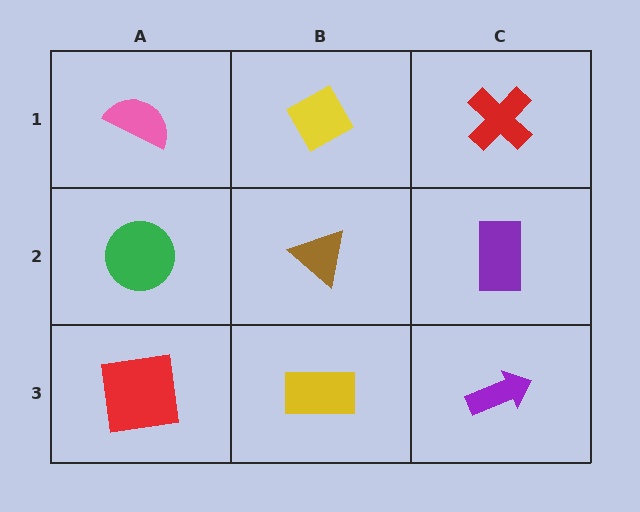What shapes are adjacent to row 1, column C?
A purple rectangle (row 2, column C), a yellow diamond (row 1, column B).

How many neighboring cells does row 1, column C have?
2.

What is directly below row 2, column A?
A red square.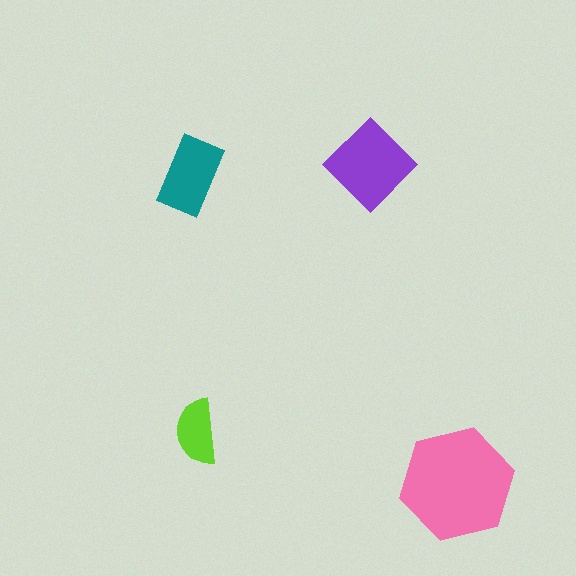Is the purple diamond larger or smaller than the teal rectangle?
Larger.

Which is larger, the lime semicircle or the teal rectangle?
The teal rectangle.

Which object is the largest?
The pink hexagon.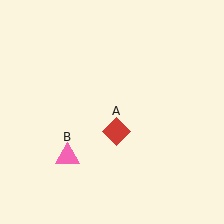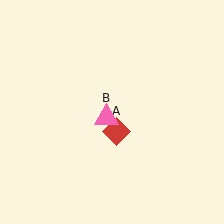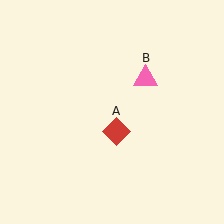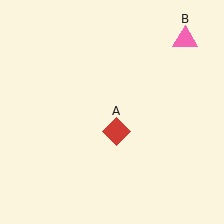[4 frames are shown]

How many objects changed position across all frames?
1 object changed position: pink triangle (object B).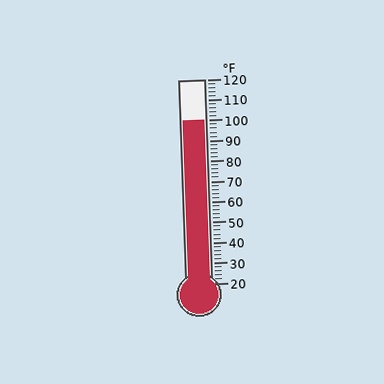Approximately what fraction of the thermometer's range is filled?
The thermometer is filled to approximately 80% of its range.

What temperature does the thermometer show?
The thermometer shows approximately 100°F.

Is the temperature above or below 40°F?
The temperature is above 40°F.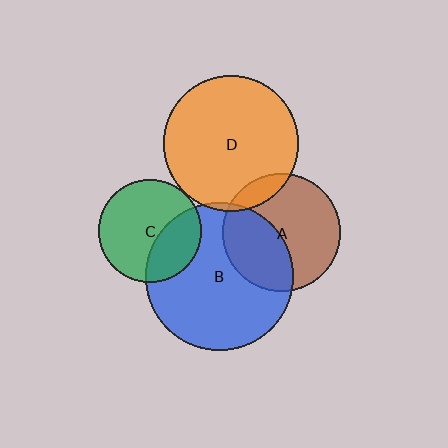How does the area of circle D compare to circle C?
Approximately 1.7 times.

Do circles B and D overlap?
Yes.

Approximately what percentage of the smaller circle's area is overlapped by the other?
Approximately 5%.